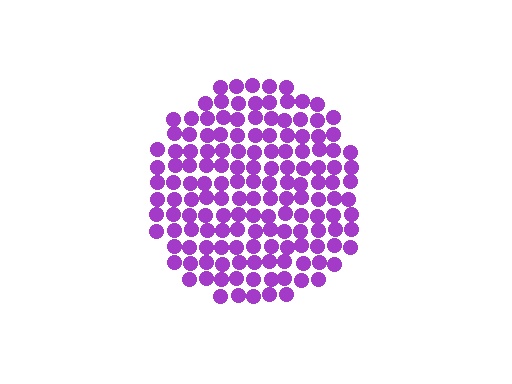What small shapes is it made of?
It is made of small circles.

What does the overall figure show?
The overall figure shows a circle.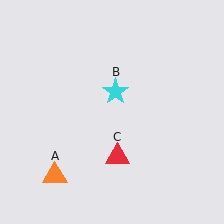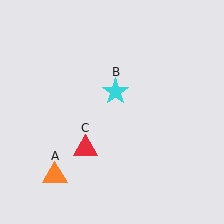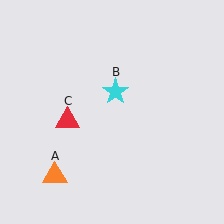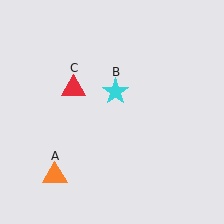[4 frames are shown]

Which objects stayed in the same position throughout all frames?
Orange triangle (object A) and cyan star (object B) remained stationary.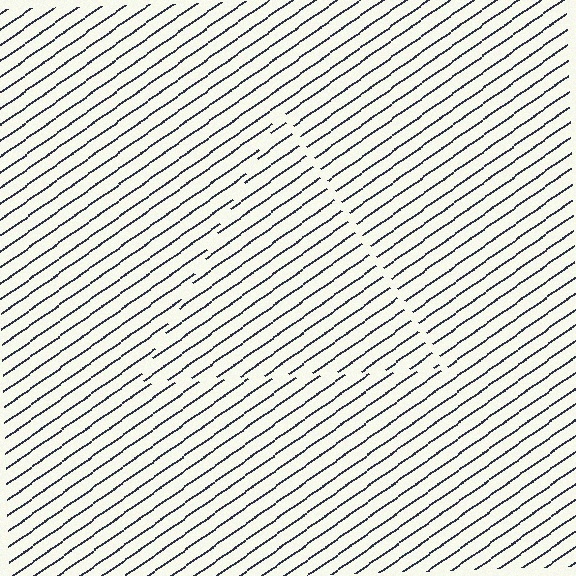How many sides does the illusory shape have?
3 sides — the line-ends trace a triangle.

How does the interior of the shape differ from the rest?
The interior of the shape contains the same grating, shifted by half a period — the contour is defined by the phase discontinuity where line-ends from the inner and outer gratings abut.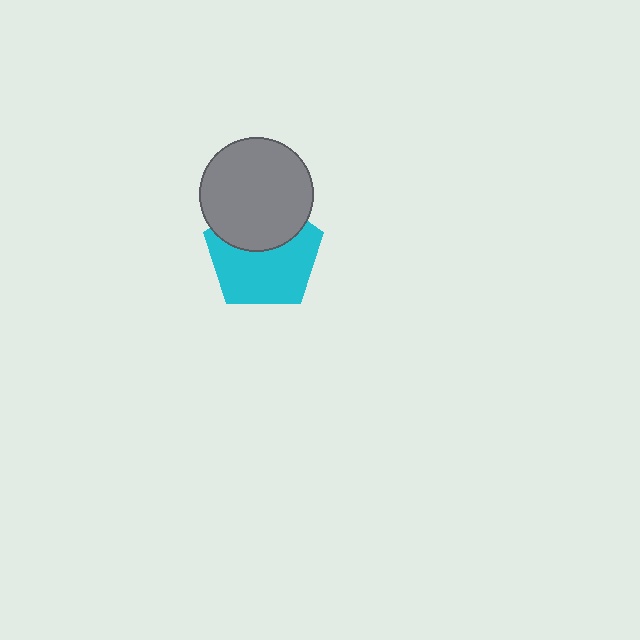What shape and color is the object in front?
The object in front is a gray circle.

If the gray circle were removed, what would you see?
You would see the complete cyan pentagon.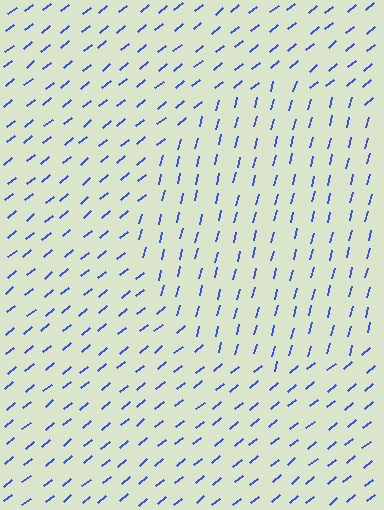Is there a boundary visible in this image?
Yes, there is a texture boundary formed by a change in line orientation.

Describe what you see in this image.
The image is filled with small blue line segments. A circle region in the image has lines oriented differently from the surrounding lines, creating a visible texture boundary.